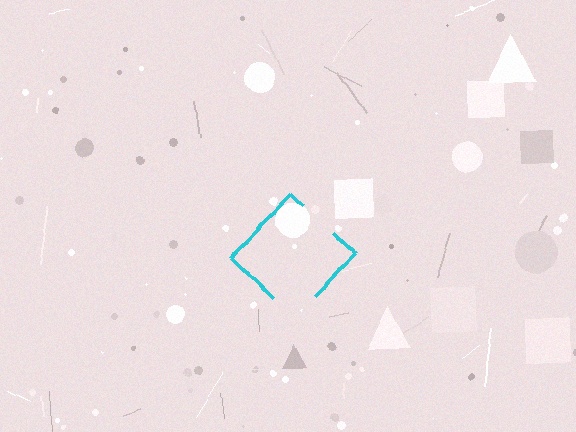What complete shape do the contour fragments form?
The contour fragments form a diamond.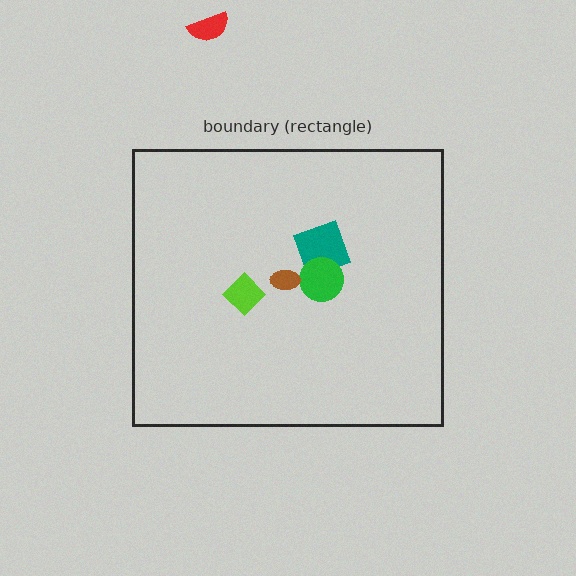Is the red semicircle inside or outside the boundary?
Outside.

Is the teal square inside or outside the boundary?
Inside.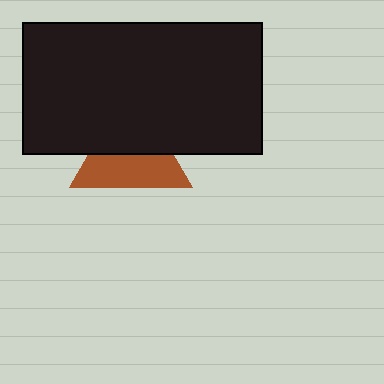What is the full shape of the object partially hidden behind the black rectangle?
The partially hidden object is a brown triangle.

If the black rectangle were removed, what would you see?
You would see the complete brown triangle.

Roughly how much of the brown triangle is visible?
About half of it is visible (roughly 51%).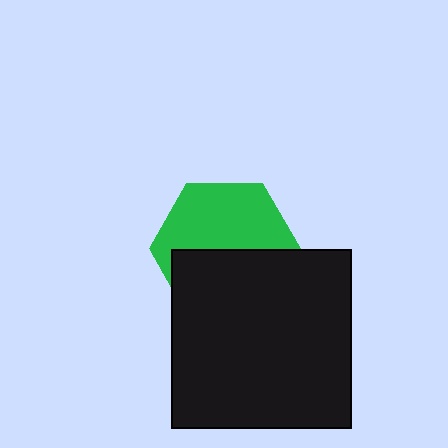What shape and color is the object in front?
The object in front is a black square.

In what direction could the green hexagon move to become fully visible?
The green hexagon could move up. That would shift it out from behind the black square entirely.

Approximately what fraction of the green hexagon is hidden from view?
Roughly 47% of the green hexagon is hidden behind the black square.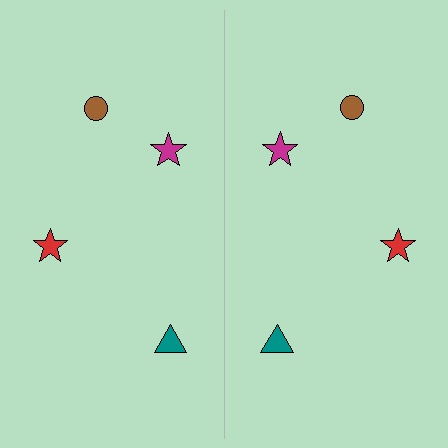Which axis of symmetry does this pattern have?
The pattern has a vertical axis of symmetry running through the center of the image.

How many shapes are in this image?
There are 8 shapes in this image.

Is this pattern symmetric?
Yes, this pattern has bilateral (reflection) symmetry.